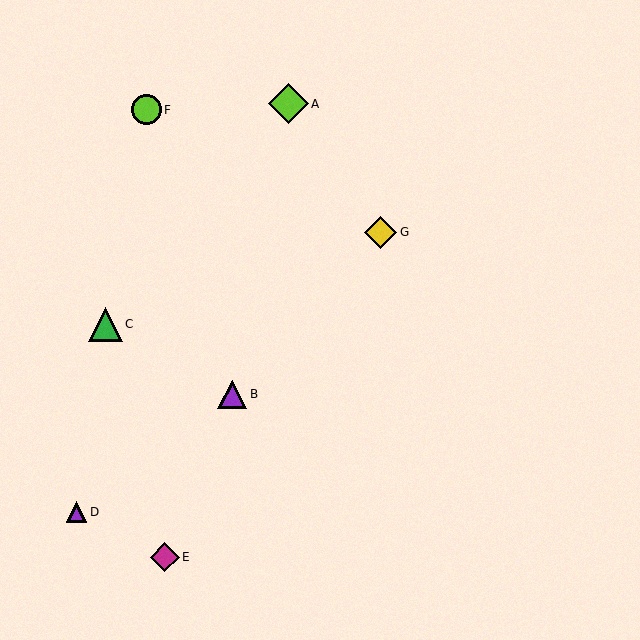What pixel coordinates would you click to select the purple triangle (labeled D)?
Click at (77, 512) to select the purple triangle D.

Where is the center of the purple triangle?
The center of the purple triangle is at (77, 512).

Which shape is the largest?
The lime diamond (labeled A) is the largest.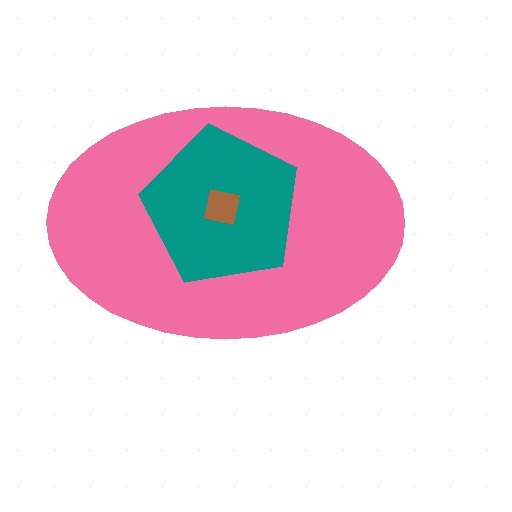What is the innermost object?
The brown square.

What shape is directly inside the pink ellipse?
The teal pentagon.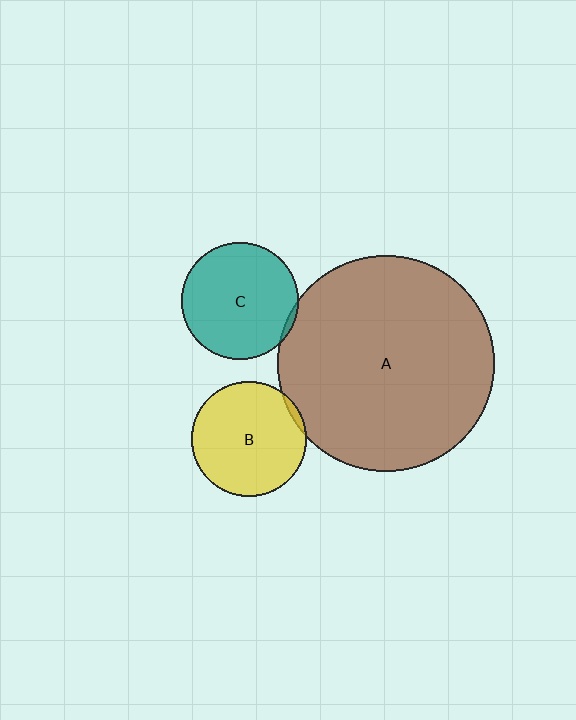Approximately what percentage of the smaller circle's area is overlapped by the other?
Approximately 5%.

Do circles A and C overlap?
Yes.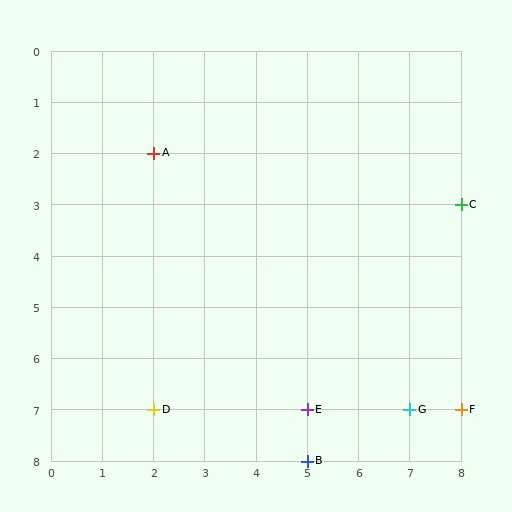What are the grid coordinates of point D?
Point D is at grid coordinates (2, 7).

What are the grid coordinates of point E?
Point E is at grid coordinates (5, 7).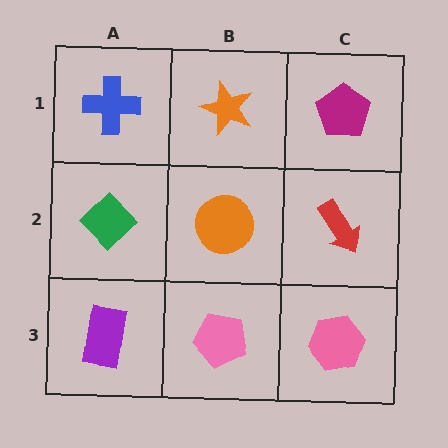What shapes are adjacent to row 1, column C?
A red arrow (row 2, column C), an orange star (row 1, column B).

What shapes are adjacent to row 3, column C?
A red arrow (row 2, column C), a pink pentagon (row 3, column B).